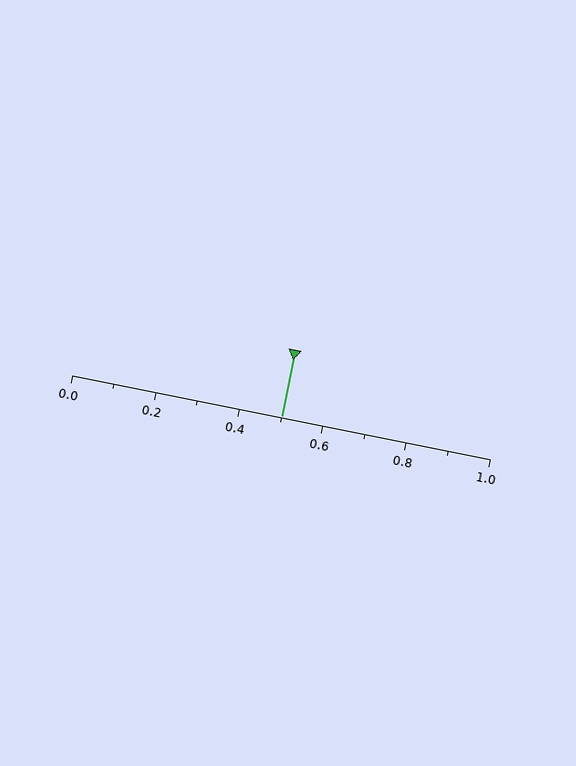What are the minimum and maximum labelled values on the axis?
The axis runs from 0.0 to 1.0.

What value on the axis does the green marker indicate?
The marker indicates approximately 0.5.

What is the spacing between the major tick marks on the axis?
The major ticks are spaced 0.2 apart.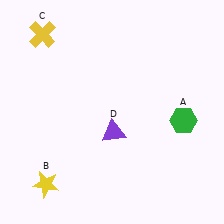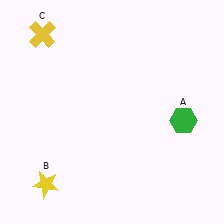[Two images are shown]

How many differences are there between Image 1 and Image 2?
There is 1 difference between the two images.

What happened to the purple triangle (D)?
The purple triangle (D) was removed in Image 2. It was in the bottom-right area of Image 1.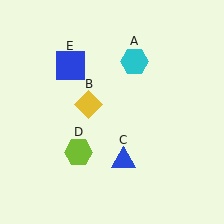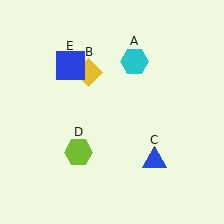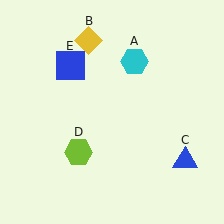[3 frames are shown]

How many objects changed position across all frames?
2 objects changed position: yellow diamond (object B), blue triangle (object C).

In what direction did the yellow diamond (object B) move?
The yellow diamond (object B) moved up.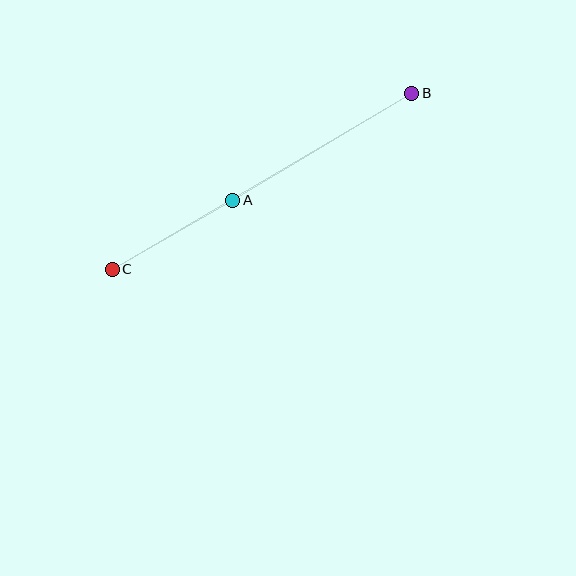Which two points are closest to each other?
Points A and C are closest to each other.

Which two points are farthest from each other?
Points B and C are farthest from each other.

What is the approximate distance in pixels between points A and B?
The distance between A and B is approximately 208 pixels.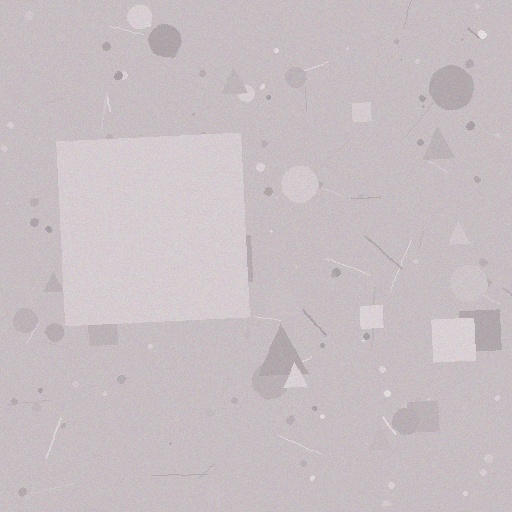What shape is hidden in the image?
A square is hidden in the image.